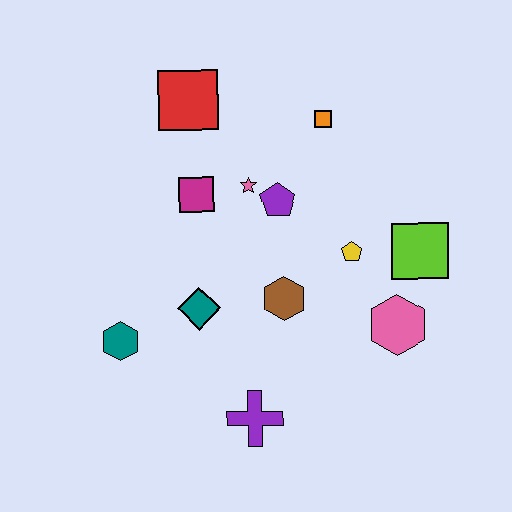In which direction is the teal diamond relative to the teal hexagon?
The teal diamond is to the right of the teal hexagon.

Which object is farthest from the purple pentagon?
The purple cross is farthest from the purple pentagon.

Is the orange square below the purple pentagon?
No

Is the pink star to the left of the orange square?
Yes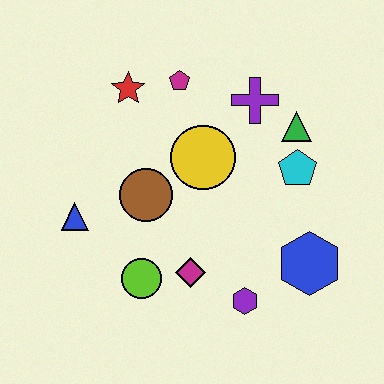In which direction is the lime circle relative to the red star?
The lime circle is below the red star.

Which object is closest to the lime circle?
The magenta diamond is closest to the lime circle.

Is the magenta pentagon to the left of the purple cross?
Yes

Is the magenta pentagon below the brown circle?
No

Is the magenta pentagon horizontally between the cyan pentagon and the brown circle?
Yes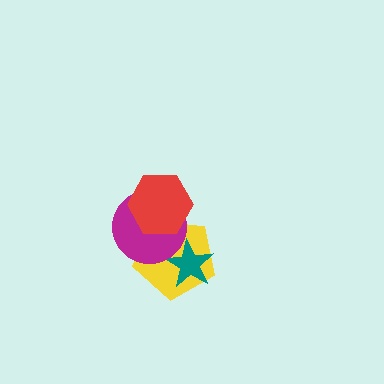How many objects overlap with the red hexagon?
2 objects overlap with the red hexagon.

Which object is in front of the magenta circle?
The red hexagon is in front of the magenta circle.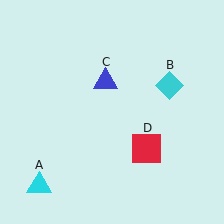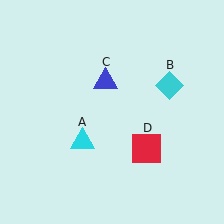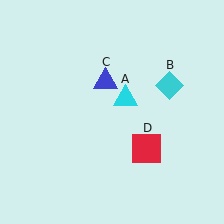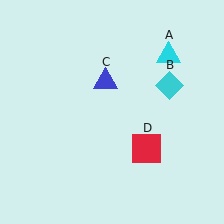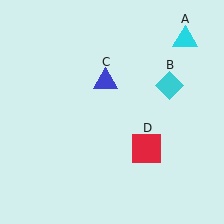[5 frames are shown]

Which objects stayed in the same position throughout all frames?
Cyan diamond (object B) and blue triangle (object C) and red square (object D) remained stationary.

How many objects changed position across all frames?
1 object changed position: cyan triangle (object A).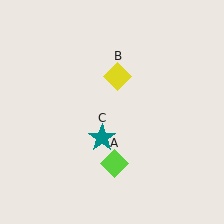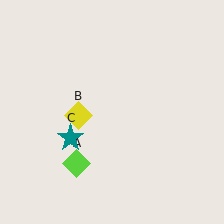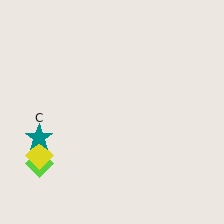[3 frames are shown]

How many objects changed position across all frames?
3 objects changed position: lime diamond (object A), yellow diamond (object B), teal star (object C).